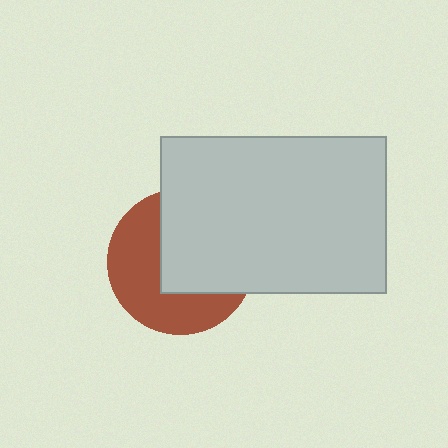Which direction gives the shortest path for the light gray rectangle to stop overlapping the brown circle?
Moving toward the upper-right gives the shortest separation.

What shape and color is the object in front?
The object in front is a light gray rectangle.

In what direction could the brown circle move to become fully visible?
The brown circle could move toward the lower-left. That would shift it out from behind the light gray rectangle entirely.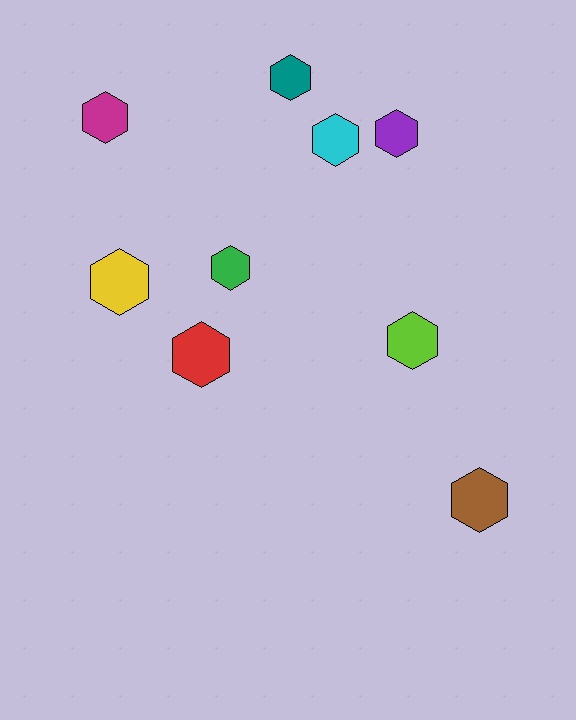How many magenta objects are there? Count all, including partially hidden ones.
There is 1 magenta object.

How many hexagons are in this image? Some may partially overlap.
There are 9 hexagons.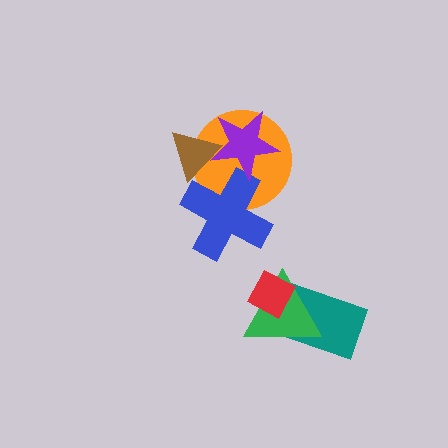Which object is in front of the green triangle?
The red diamond is in front of the green triangle.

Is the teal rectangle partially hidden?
Yes, it is partially covered by another shape.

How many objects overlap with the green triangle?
2 objects overlap with the green triangle.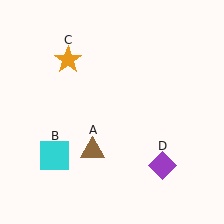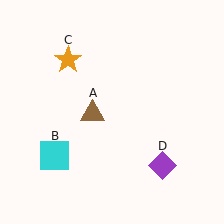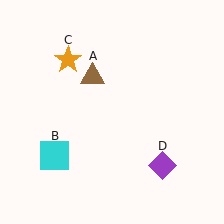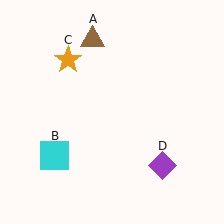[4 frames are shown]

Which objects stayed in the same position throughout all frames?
Cyan square (object B) and orange star (object C) and purple diamond (object D) remained stationary.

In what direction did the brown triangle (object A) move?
The brown triangle (object A) moved up.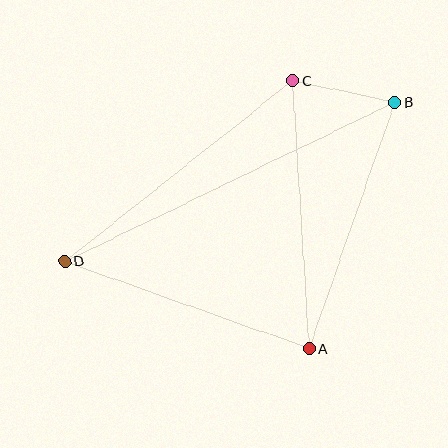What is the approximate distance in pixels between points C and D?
The distance between C and D is approximately 291 pixels.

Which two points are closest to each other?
Points B and C are closest to each other.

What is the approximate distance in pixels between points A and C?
The distance between A and C is approximately 268 pixels.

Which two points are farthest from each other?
Points B and D are farthest from each other.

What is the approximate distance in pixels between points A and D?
The distance between A and D is approximately 259 pixels.